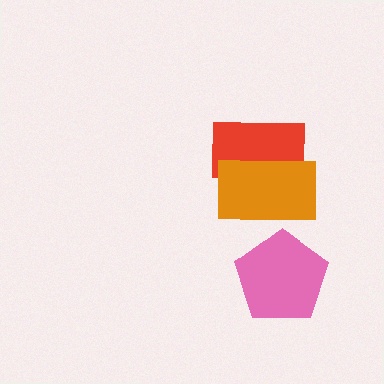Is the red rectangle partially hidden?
Yes, it is partially covered by another shape.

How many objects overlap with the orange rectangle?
1 object overlaps with the orange rectangle.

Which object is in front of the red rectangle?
The orange rectangle is in front of the red rectangle.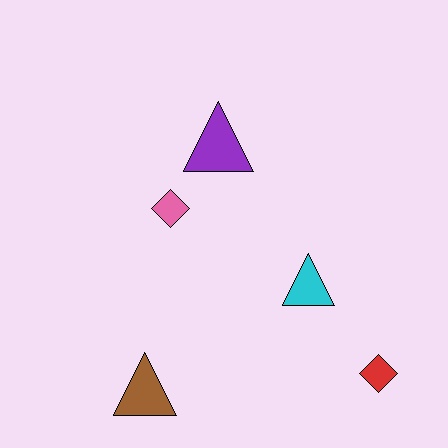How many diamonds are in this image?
There are 2 diamonds.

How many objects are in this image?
There are 5 objects.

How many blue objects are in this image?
There are no blue objects.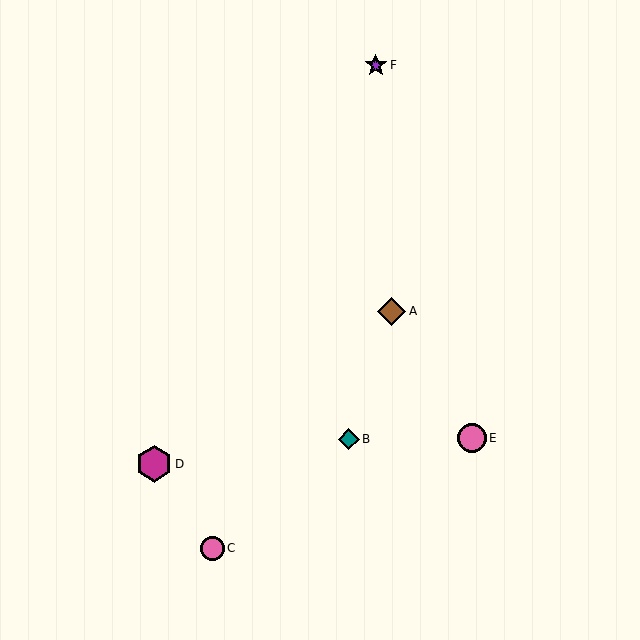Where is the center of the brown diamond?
The center of the brown diamond is at (392, 311).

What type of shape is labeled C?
Shape C is a pink circle.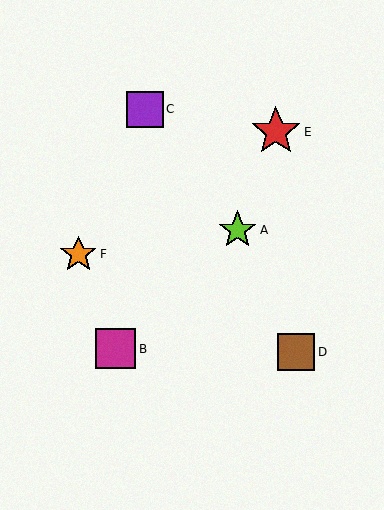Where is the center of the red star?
The center of the red star is at (276, 132).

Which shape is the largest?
The red star (labeled E) is the largest.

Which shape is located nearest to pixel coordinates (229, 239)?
The lime star (labeled A) at (238, 230) is nearest to that location.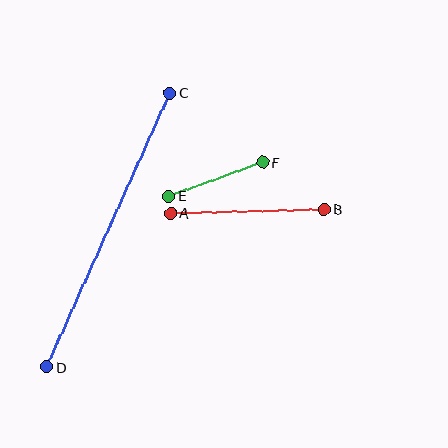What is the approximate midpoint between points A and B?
The midpoint is at approximately (247, 211) pixels.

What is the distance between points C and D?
The distance is approximately 300 pixels.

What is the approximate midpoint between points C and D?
The midpoint is at approximately (108, 230) pixels.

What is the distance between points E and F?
The distance is approximately 100 pixels.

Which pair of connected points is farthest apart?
Points C and D are farthest apart.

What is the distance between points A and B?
The distance is approximately 153 pixels.